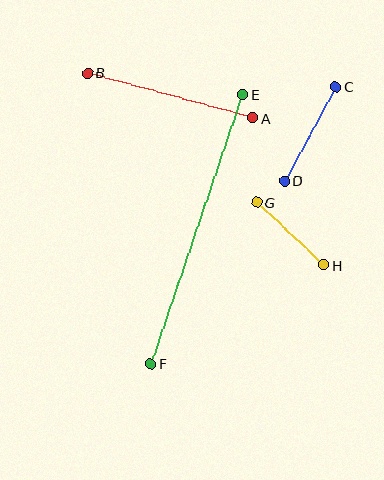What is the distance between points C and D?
The distance is approximately 107 pixels.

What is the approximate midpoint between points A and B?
The midpoint is at approximately (170, 96) pixels.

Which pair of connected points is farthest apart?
Points E and F are farthest apart.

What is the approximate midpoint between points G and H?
The midpoint is at approximately (290, 234) pixels.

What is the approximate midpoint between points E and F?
The midpoint is at approximately (197, 229) pixels.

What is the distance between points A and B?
The distance is approximately 171 pixels.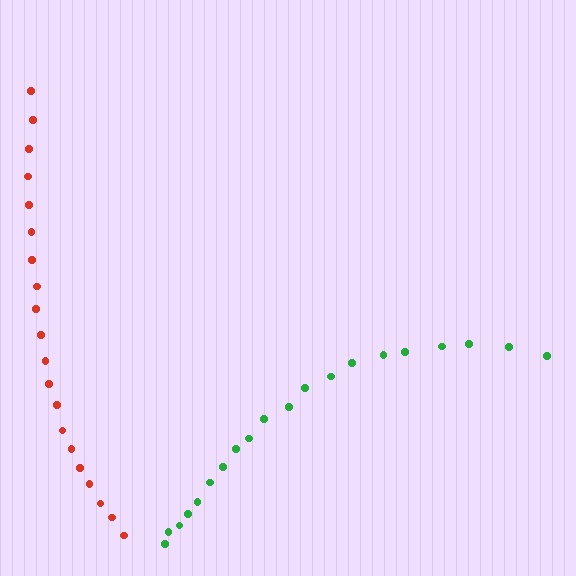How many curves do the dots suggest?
There are 2 distinct paths.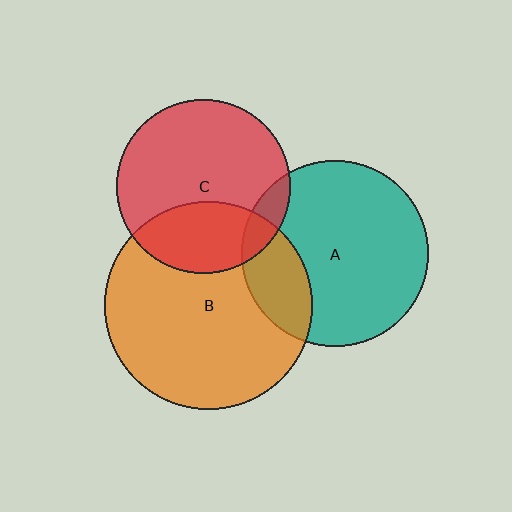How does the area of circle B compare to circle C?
Approximately 1.4 times.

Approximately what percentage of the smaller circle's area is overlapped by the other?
Approximately 20%.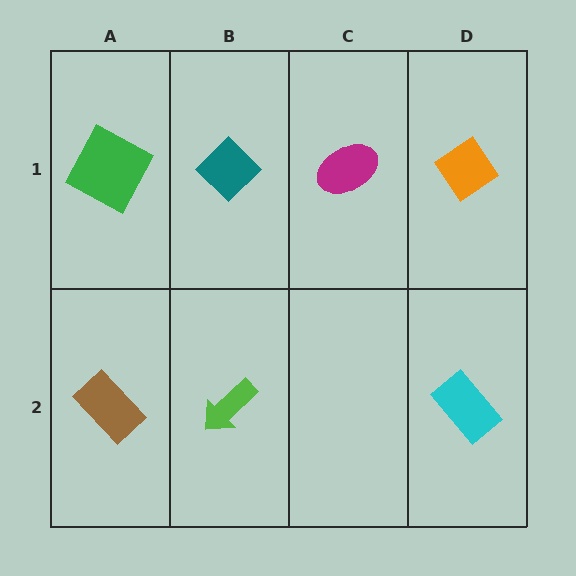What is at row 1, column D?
An orange diamond.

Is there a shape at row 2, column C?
No, that cell is empty.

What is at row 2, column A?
A brown rectangle.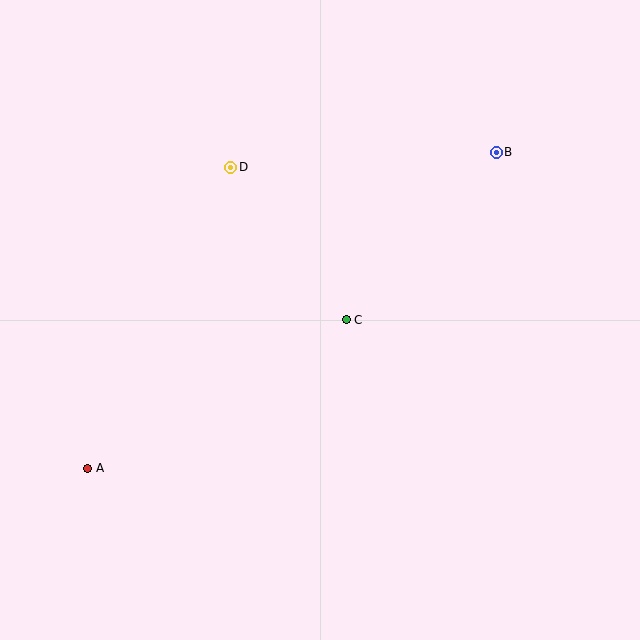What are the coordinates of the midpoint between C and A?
The midpoint between C and A is at (217, 394).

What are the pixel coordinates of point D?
Point D is at (231, 167).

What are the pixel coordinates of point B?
Point B is at (496, 152).